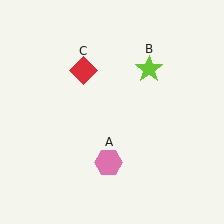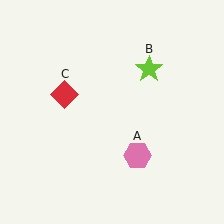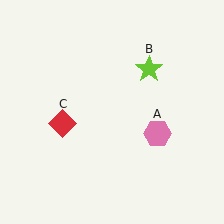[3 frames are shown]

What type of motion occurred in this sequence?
The pink hexagon (object A), red diamond (object C) rotated counterclockwise around the center of the scene.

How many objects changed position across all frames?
2 objects changed position: pink hexagon (object A), red diamond (object C).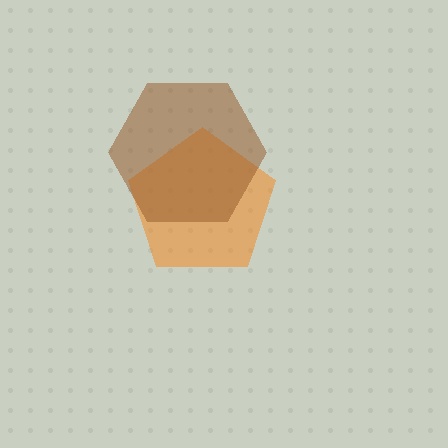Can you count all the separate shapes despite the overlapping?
Yes, there are 2 separate shapes.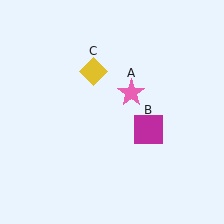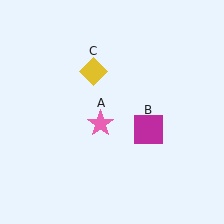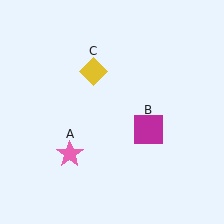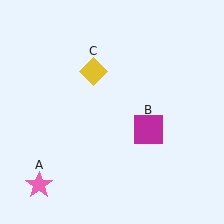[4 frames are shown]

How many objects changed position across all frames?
1 object changed position: pink star (object A).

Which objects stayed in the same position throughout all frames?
Magenta square (object B) and yellow diamond (object C) remained stationary.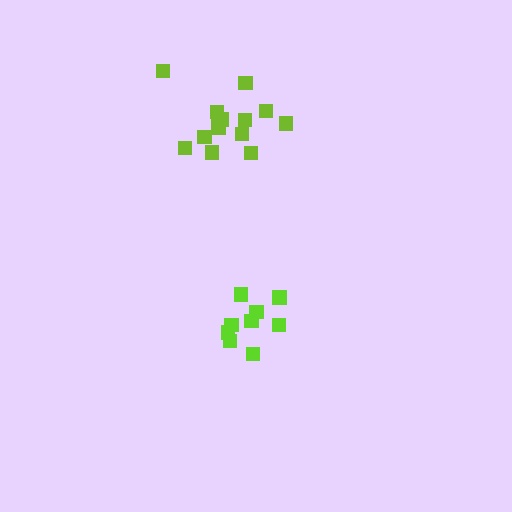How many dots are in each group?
Group 1: 10 dots, Group 2: 14 dots (24 total).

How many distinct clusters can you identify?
There are 2 distinct clusters.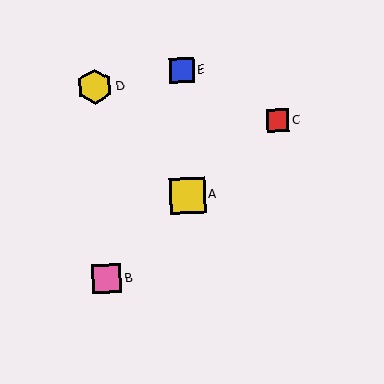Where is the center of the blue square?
The center of the blue square is at (182, 70).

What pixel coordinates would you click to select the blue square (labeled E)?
Click at (182, 70) to select the blue square E.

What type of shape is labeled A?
Shape A is a yellow square.